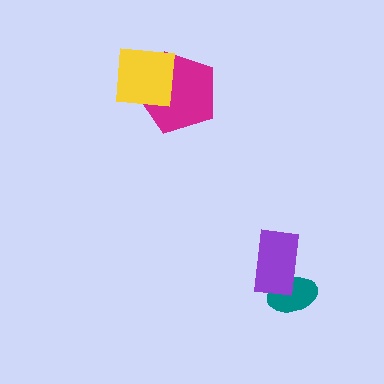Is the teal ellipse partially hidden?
Yes, it is partially covered by another shape.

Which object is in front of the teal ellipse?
The purple rectangle is in front of the teal ellipse.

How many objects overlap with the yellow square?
1 object overlaps with the yellow square.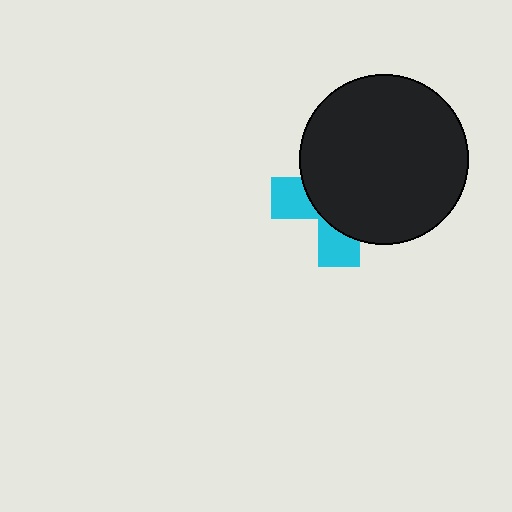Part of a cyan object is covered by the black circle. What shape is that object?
It is a cross.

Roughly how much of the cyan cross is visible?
A small part of it is visible (roughly 32%).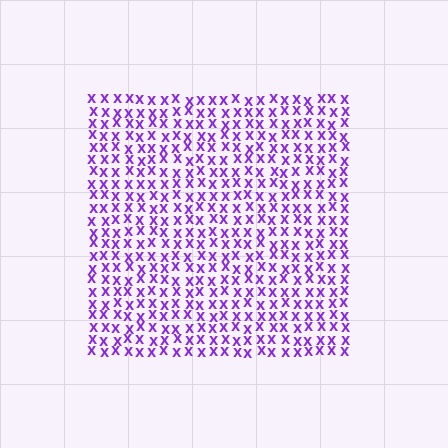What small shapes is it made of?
It is made of small letter X's.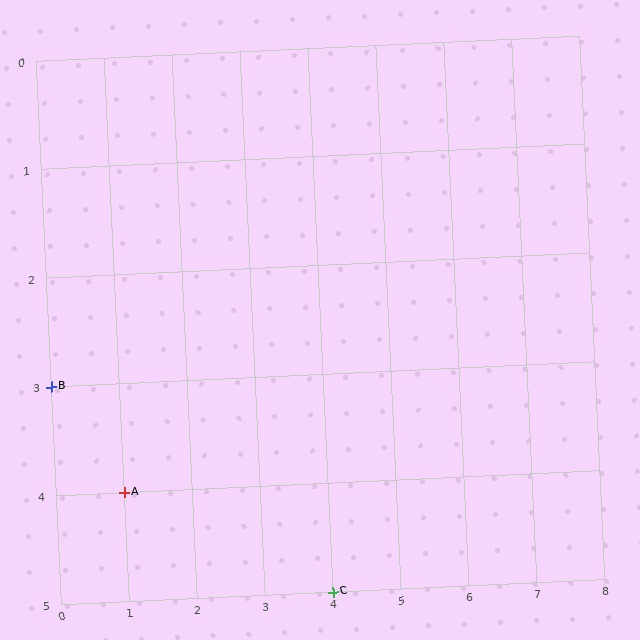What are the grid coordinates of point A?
Point A is at grid coordinates (1, 4).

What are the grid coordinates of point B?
Point B is at grid coordinates (0, 3).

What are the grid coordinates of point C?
Point C is at grid coordinates (4, 5).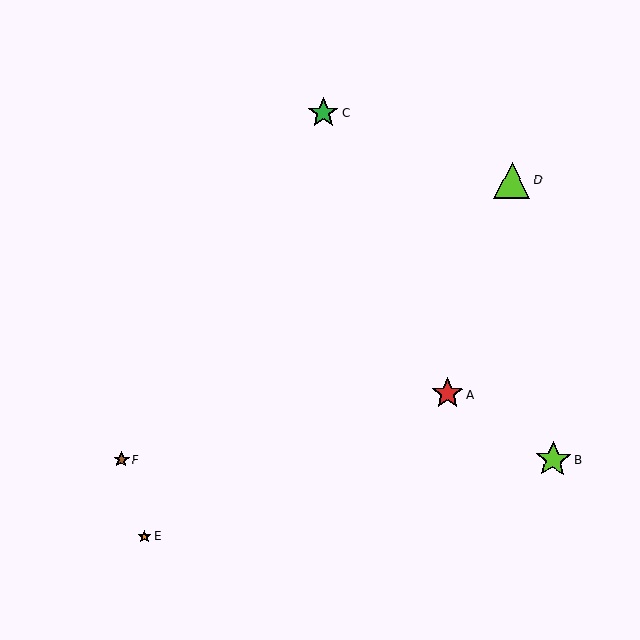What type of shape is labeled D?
Shape D is a lime triangle.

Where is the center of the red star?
The center of the red star is at (448, 394).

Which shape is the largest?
The lime triangle (labeled D) is the largest.